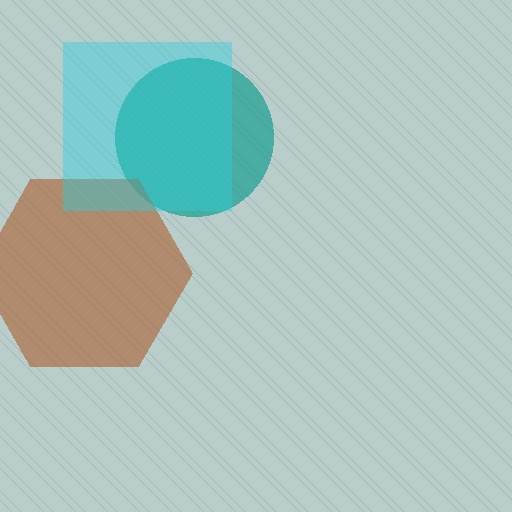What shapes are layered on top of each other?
The layered shapes are: a teal circle, a brown hexagon, a cyan square.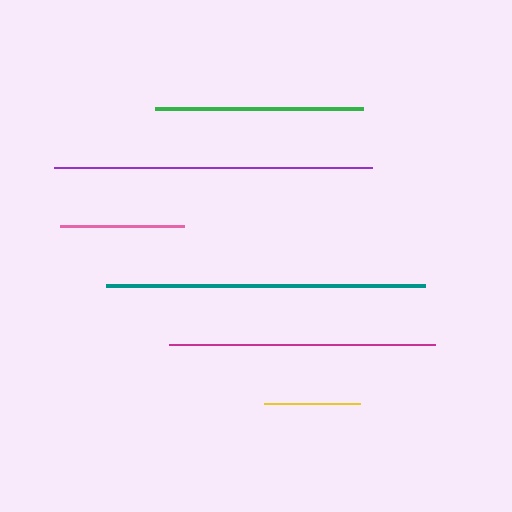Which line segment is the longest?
The teal line is the longest at approximately 319 pixels.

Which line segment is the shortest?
The yellow line is the shortest at approximately 96 pixels.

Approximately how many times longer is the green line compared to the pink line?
The green line is approximately 1.7 times the length of the pink line.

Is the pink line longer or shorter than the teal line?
The teal line is longer than the pink line.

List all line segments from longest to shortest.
From longest to shortest: teal, purple, magenta, green, pink, yellow.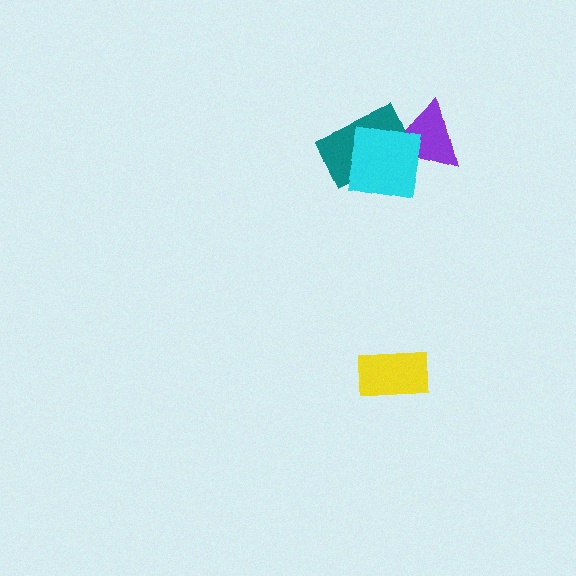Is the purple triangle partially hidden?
Yes, it is partially covered by another shape.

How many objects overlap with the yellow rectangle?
0 objects overlap with the yellow rectangle.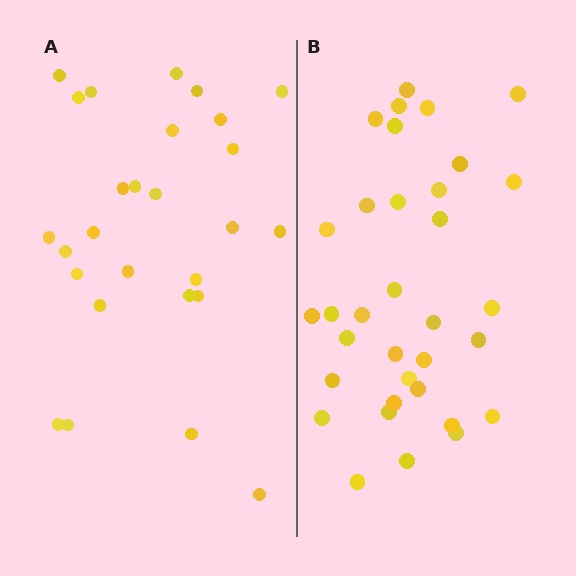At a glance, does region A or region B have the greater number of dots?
Region B (the right region) has more dots.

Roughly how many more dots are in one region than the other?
Region B has roughly 8 or so more dots than region A.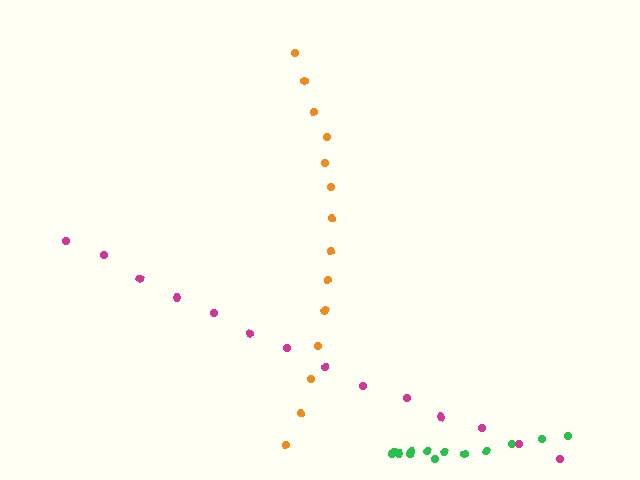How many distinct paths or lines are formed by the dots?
There are 3 distinct paths.